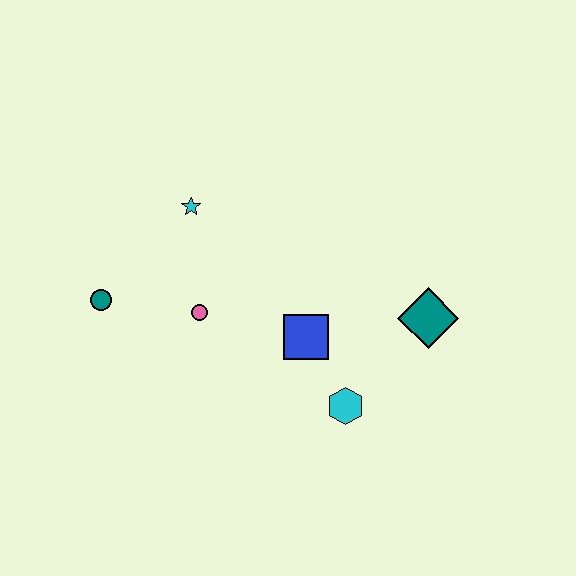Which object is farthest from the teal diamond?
The teal circle is farthest from the teal diamond.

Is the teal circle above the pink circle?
Yes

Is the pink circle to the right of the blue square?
No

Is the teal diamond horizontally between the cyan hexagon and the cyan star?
No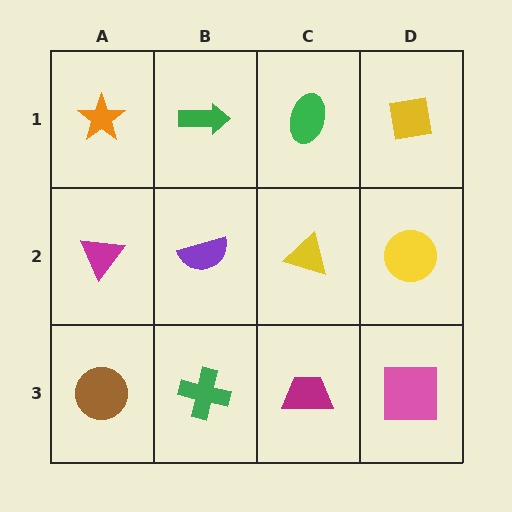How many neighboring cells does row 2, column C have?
4.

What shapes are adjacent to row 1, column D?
A yellow circle (row 2, column D), a green ellipse (row 1, column C).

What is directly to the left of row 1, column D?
A green ellipse.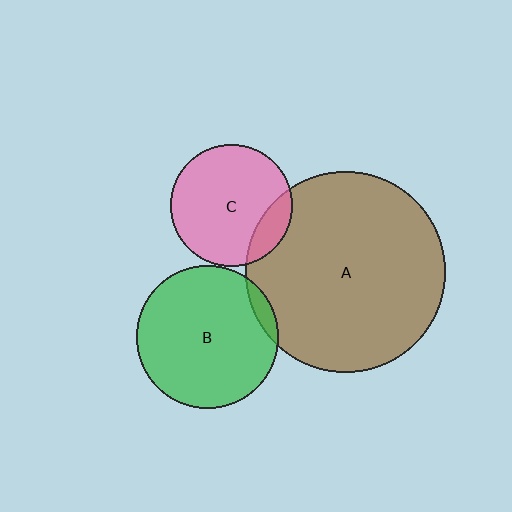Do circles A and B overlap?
Yes.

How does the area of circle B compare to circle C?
Approximately 1.4 times.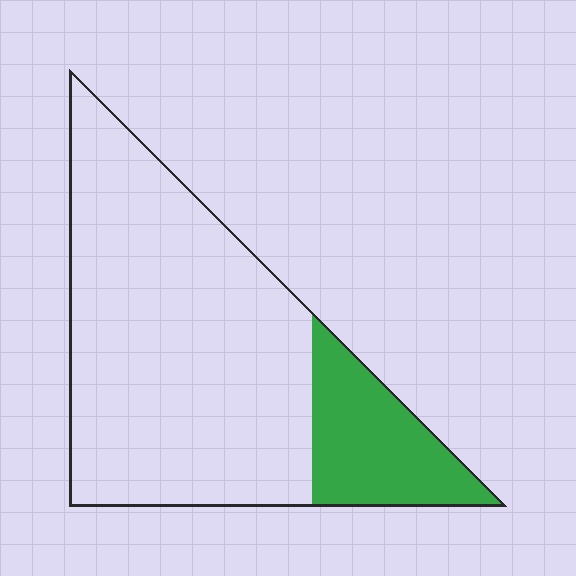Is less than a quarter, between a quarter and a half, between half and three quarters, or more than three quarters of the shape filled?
Less than a quarter.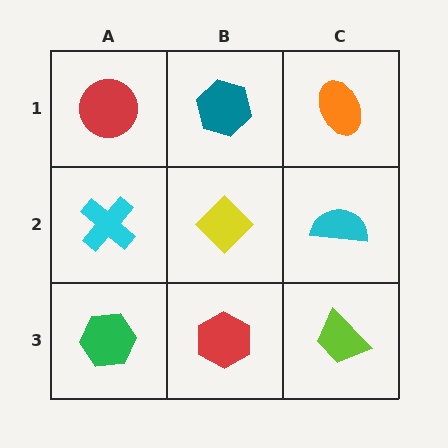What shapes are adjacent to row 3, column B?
A yellow diamond (row 2, column B), a green hexagon (row 3, column A), a lime trapezoid (row 3, column C).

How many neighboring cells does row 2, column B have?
4.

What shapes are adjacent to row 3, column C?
A cyan semicircle (row 2, column C), a red hexagon (row 3, column B).